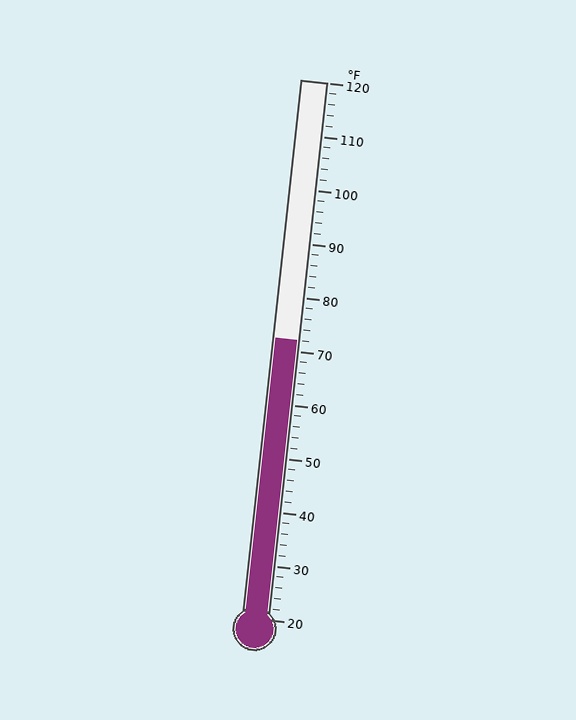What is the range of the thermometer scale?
The thermometer scale ranges from 20°F to 120°F.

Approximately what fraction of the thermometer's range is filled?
The thermometer is filled to approximately 50% of its range.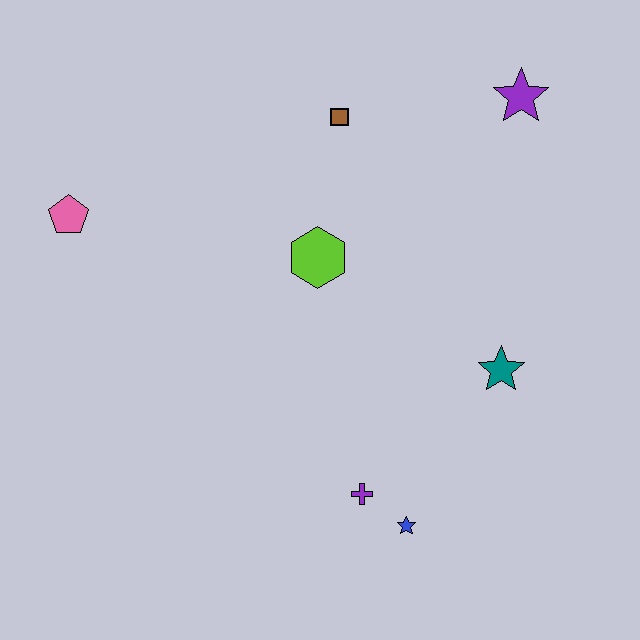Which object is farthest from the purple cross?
The purple star is farthest from the purple cross.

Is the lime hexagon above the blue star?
Yes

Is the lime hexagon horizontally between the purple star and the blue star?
No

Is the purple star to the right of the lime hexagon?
Yes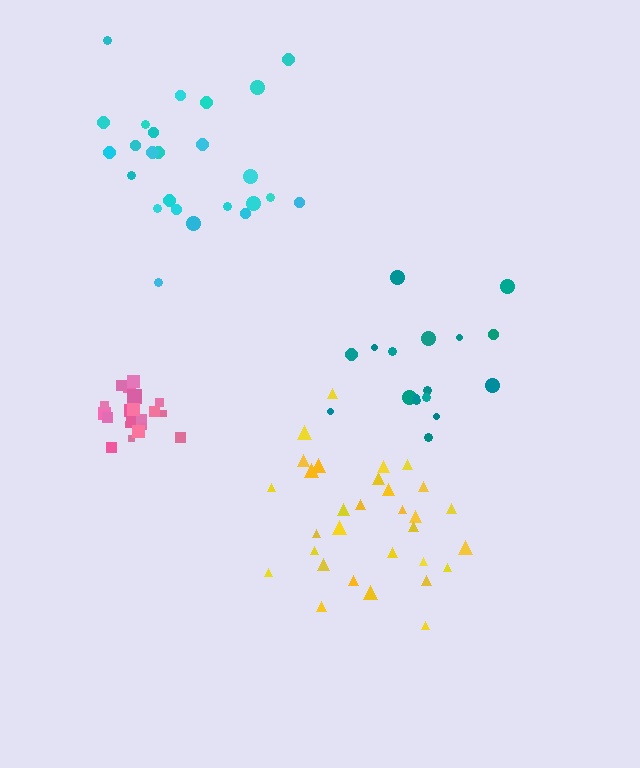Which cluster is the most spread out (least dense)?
Teal.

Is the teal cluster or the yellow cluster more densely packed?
Yellow.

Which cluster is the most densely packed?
Pink.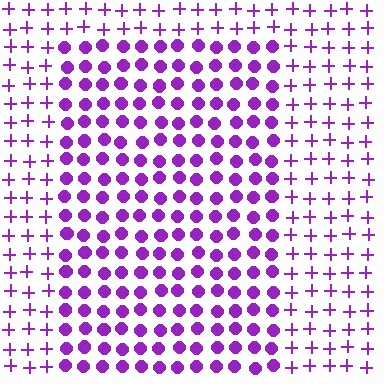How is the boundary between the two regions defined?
The boundary is defined by a change in element shape: circles inside vs. plus signs outside. All elements share the same color and spacing.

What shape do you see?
I see a rectangle.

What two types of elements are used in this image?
The image uses circles inside the rectangle region and plus signs outside it.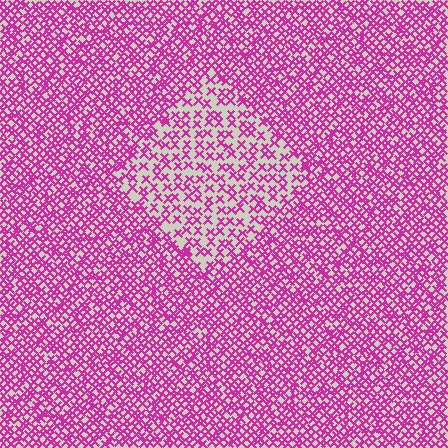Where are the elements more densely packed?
The elements are more densely packed outside the diamond boundary.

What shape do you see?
I see a diamond.